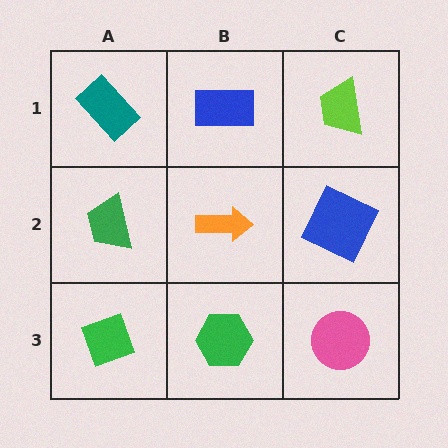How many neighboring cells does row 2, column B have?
4.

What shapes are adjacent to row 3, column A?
A green trapezoid (row 2, column A), a green hexagon (row 3, column B).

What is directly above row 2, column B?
A blue rectangle.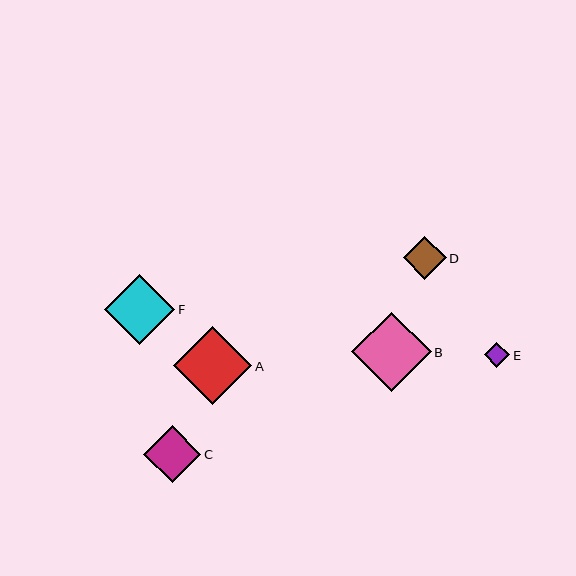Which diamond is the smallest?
Diamond E is the smallest with a size of approximately 26 pixels.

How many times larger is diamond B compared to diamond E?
Diamond B is approximately 3.1 times the size of diamond E.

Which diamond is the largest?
Diamond B is the largest with a size of approximately 80 pixels.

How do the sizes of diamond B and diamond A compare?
Diamond B and diamond A are approximately the same size.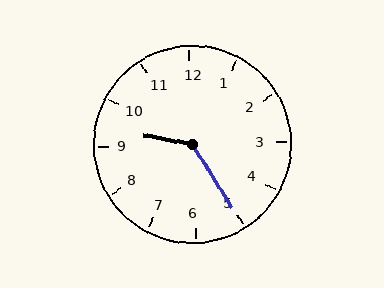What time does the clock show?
9:25.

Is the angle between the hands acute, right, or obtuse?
It is obtuse.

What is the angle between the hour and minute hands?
Approximately 132 degrees.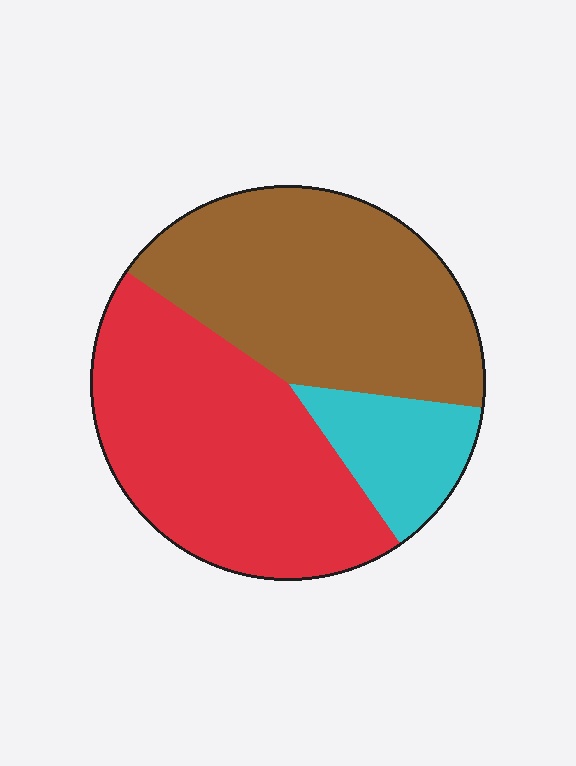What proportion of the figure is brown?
Brown takes up between a quarter and a half of the figure.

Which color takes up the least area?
Cyan, at roughly 15%.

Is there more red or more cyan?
Red.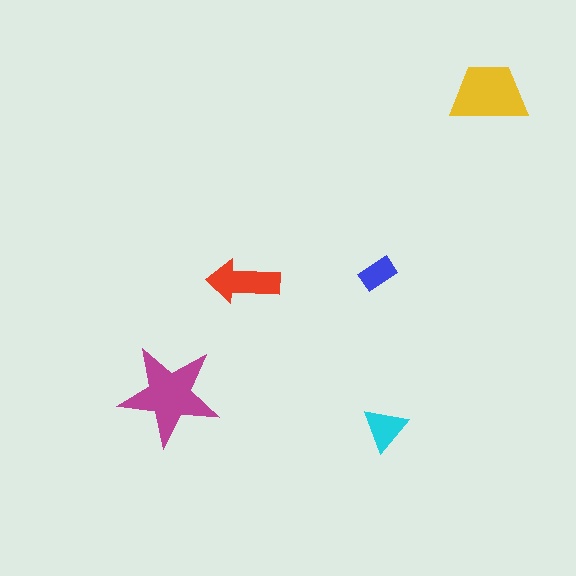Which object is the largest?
The magenta star.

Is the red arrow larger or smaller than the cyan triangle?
Larger.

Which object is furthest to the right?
The yellow trapezoid is rightmost.